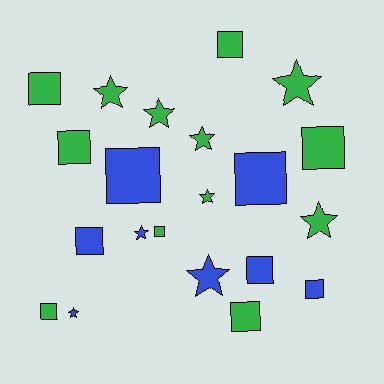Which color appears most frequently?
Green, with 13 objects.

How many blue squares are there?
There are 5 blue squares.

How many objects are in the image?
There are 21 objects.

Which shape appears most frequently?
Square, with 12 objects.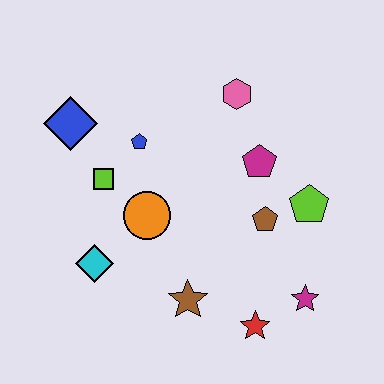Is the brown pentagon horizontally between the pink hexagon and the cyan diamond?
No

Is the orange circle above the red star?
Yes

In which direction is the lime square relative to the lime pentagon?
The lime square is to the left of the lime pentagon.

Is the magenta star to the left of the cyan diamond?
No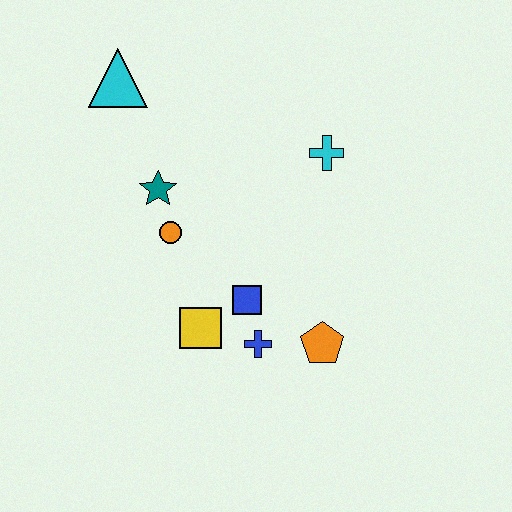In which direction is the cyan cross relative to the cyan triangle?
The cyan cross is to the right of the cyan triangle.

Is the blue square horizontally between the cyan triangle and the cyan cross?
Yes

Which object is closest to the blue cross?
The blue square is closest to the blue cross.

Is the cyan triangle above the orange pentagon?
Yes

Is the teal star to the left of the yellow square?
Yes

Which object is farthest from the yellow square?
The cyan triangle is farthest from the yellow square.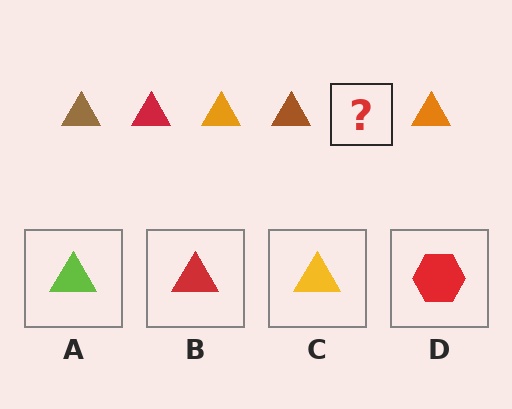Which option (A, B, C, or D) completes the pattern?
B.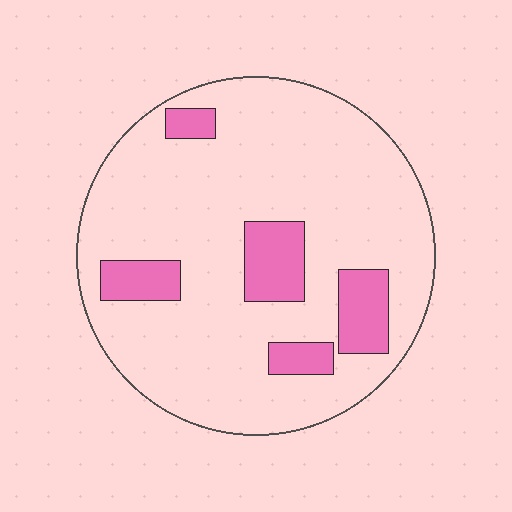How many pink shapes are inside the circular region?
5.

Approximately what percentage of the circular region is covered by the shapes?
Approximately 15%.